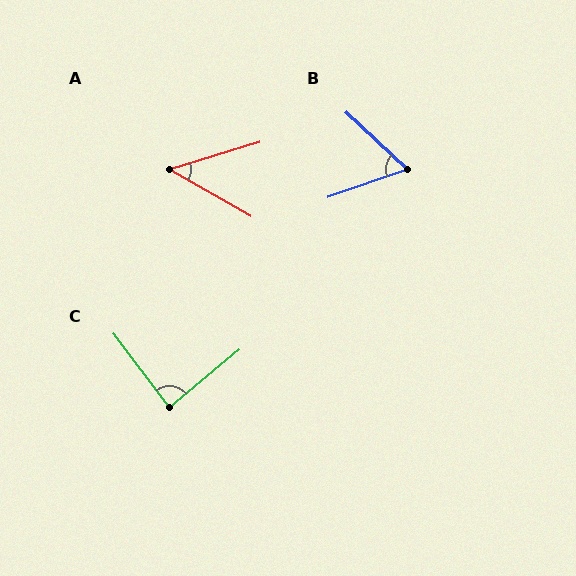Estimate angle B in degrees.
Approximately 62 degrees.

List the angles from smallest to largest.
A (46°), B (62°), C (87°).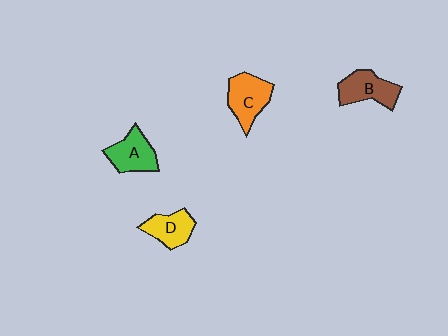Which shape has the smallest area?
Shape D (yellow).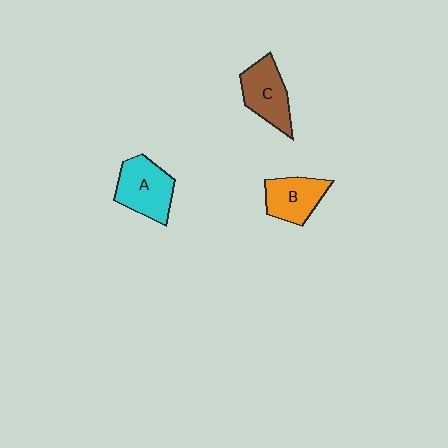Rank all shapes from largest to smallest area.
From largest to smallest: A (cyan), C (brown), B (orange).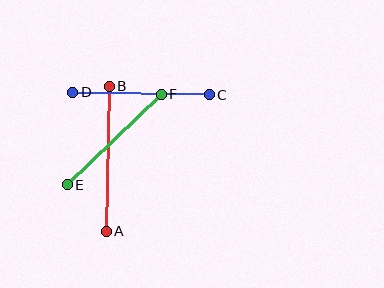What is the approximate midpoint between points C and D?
The midpoint is at approximately (141, 94) pixels.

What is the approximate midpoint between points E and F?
The midpoint is at approximately (114, 139) pixels.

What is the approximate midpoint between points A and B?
The midpoint is at approximately (108, 159) pixels.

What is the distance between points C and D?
The distance is approximately 137 pixels.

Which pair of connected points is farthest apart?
Points A and B are farthest apart.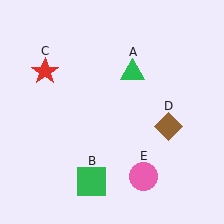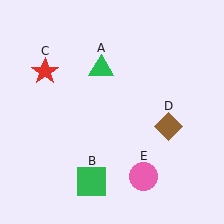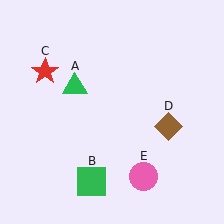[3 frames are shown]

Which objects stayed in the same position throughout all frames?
Green square (object B) and red star (object C) and brown diamond (object D) and pink circle (object E) remained stationary.